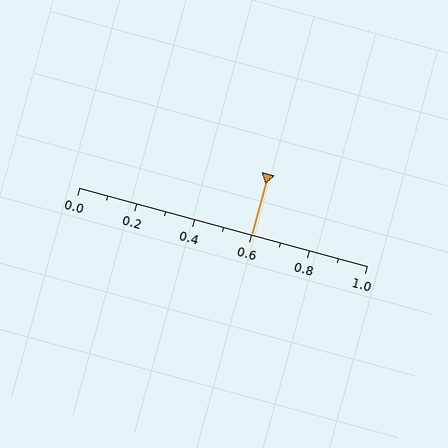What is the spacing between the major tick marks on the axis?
The major ticks are spaced 0.2 apart.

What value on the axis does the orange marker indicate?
The marker indicates approximately 0.6.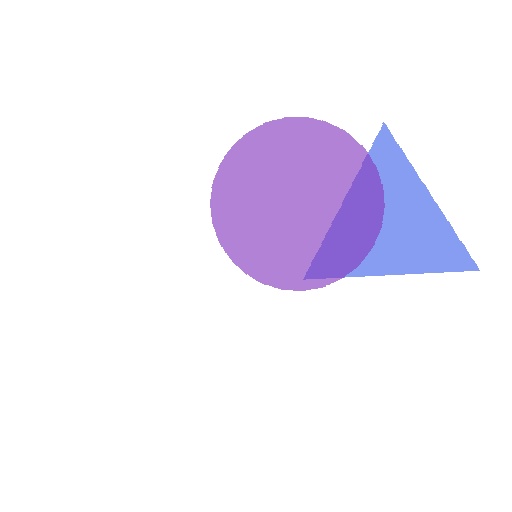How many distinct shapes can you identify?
There are 2 distinct shapes: a blue triangle, a purple circle.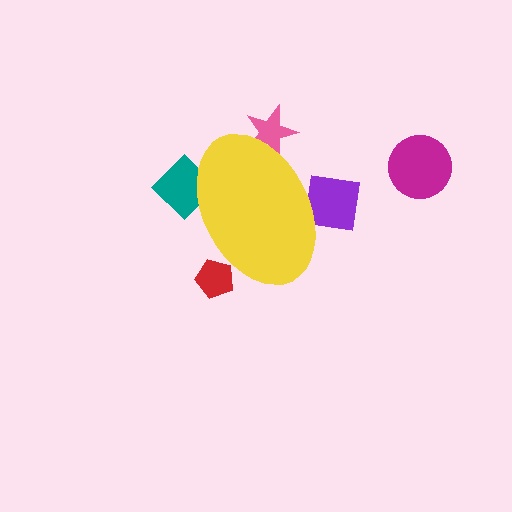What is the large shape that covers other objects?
A yellow ellipse.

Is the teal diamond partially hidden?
Yes, the teal diamond is partially hidden behind the yellow ellipse.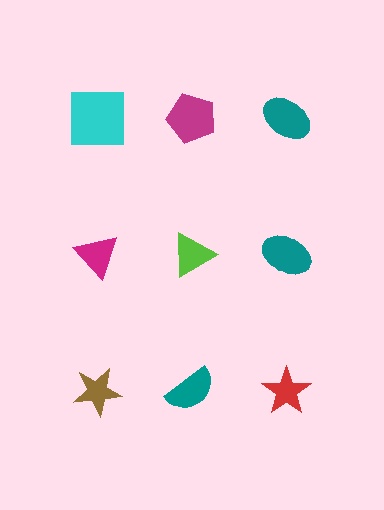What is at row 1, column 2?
A magenta pentagon.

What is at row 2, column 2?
A lime triangle.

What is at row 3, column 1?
A brown star.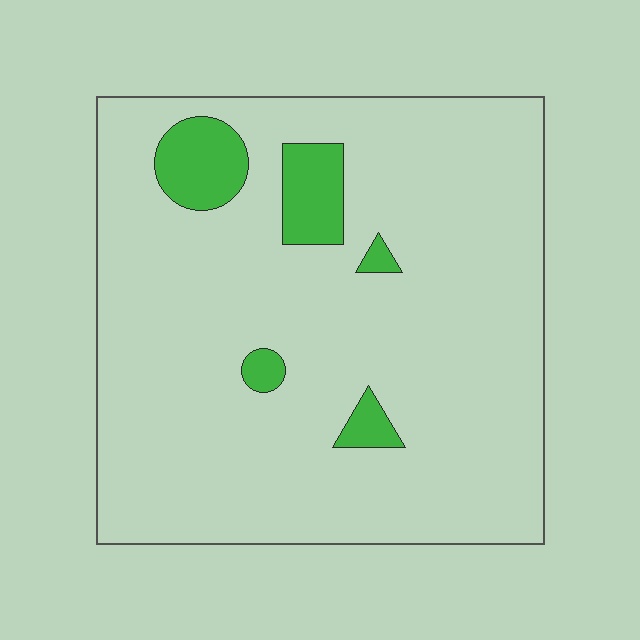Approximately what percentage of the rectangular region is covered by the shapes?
Approximately 10%.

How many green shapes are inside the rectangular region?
5.